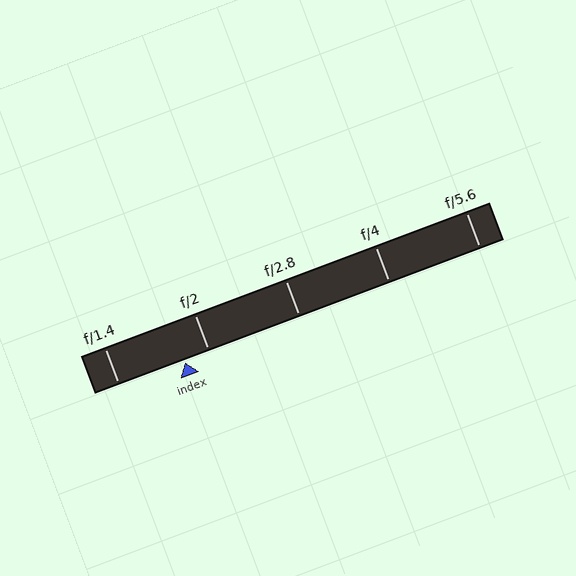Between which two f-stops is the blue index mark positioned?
The index mark is between f/1.4 and f/2.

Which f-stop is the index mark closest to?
The index mark is closest to f/2.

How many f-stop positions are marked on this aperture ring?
There are 5 f-stop positions marked.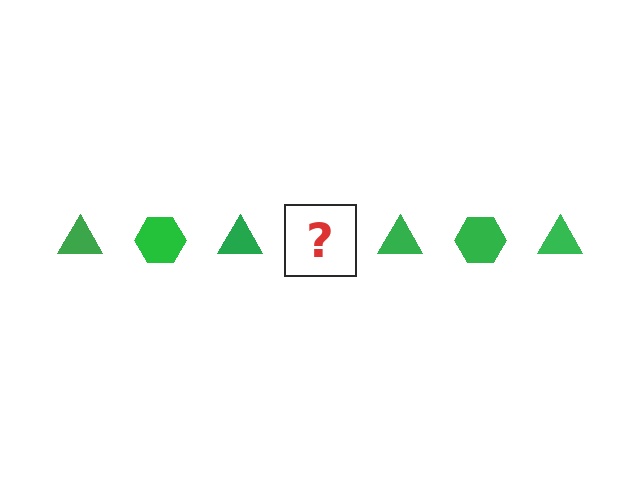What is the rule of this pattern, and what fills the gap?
The rule is that the pattern cycles through triangle, hexagon shapes in green. The gap should be filled with a green hexagon.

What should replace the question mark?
The question mark should be replaced with a green hexagon.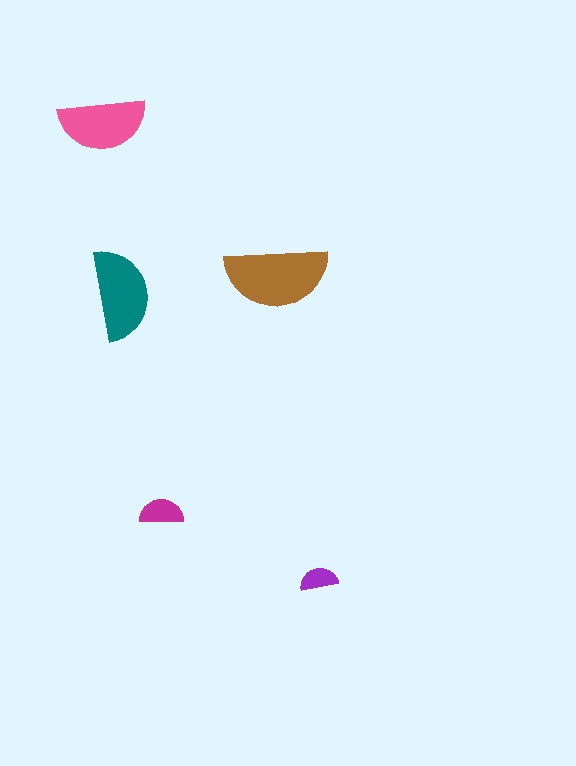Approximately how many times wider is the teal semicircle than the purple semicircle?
About 2.5 times wider.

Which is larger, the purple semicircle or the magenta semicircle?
The magenta one.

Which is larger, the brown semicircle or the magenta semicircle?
The brown one.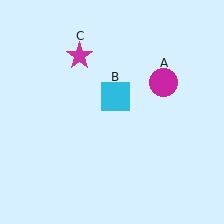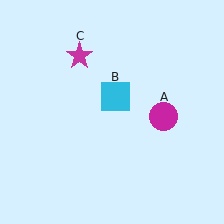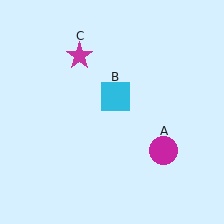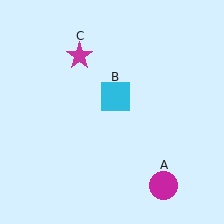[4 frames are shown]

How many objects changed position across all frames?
1 object changed position: magenta circle (object A).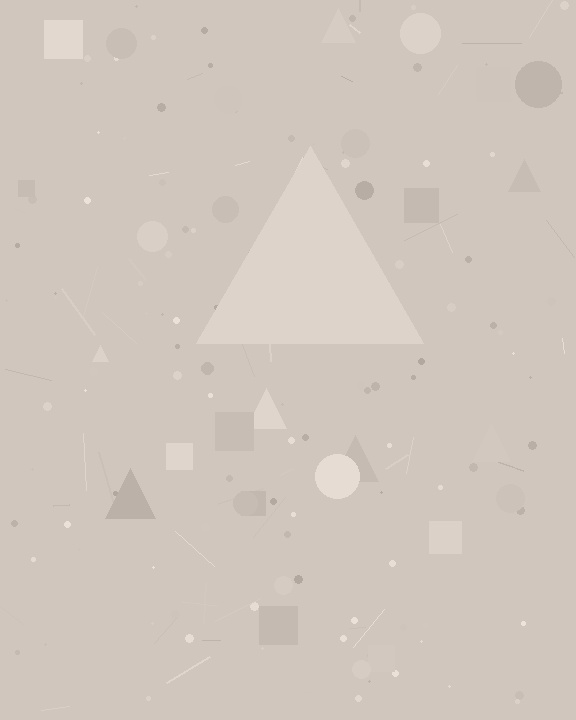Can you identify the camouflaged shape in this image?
The camouflaged shape is a triangle.